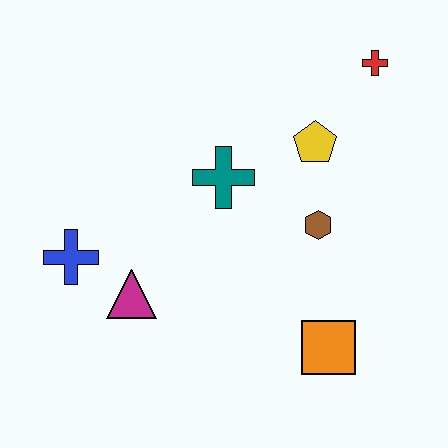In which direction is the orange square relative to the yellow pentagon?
The orange square is below the yellow pentagon.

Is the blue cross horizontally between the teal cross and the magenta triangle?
No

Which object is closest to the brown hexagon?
The yellow pentagon is closest to the brown hexagon.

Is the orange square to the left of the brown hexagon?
No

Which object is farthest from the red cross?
The blue cross is farthest from the red cross.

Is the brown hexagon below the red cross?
Yes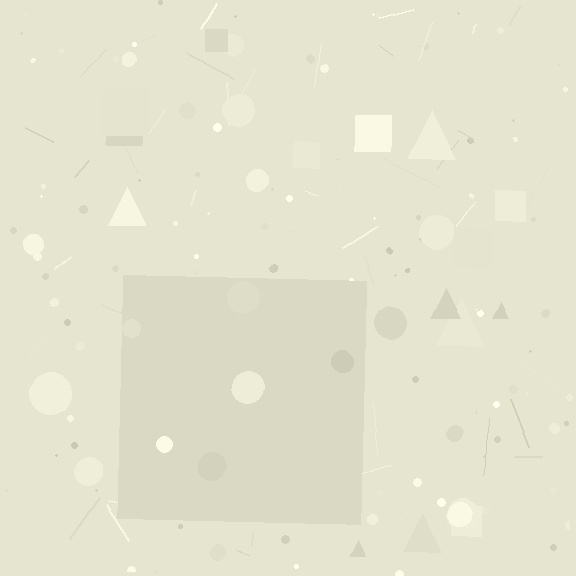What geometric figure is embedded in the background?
A square is embedded in the background.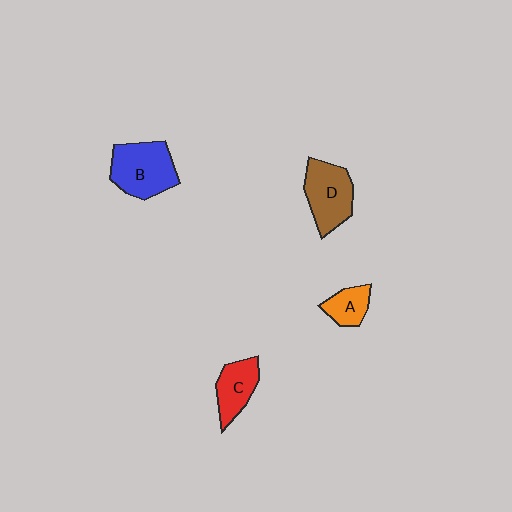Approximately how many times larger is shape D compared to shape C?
Approximately 1.4 times.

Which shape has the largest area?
Shape B (blue).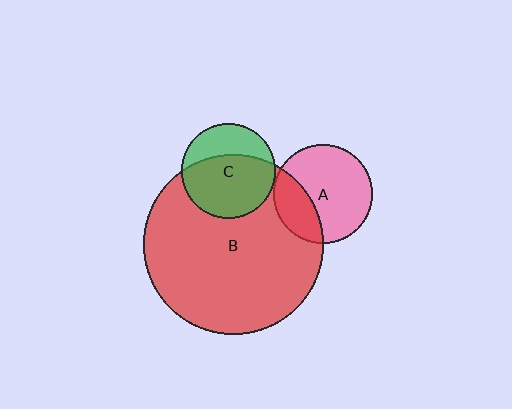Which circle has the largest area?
Circle B (red).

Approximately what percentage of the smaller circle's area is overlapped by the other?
Approximately 65%.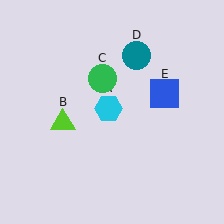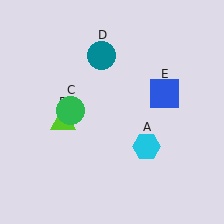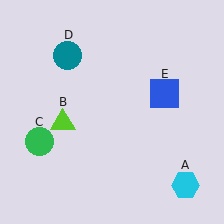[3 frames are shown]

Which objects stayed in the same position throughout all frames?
Lime triangle (object B) and blue square (object E) remained stationary.